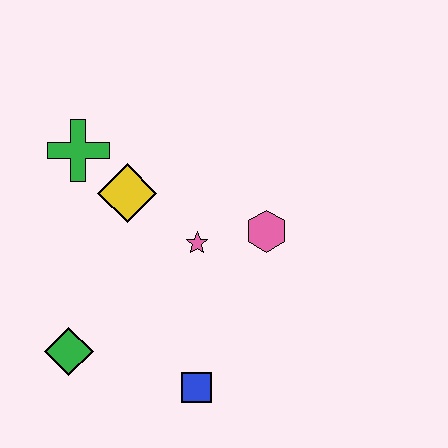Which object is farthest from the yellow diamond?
The blue square is farthest from the yellow diamond.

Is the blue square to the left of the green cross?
No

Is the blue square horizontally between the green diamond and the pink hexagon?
Yes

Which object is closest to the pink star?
The pink hexagon is closest to the pink star.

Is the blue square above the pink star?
No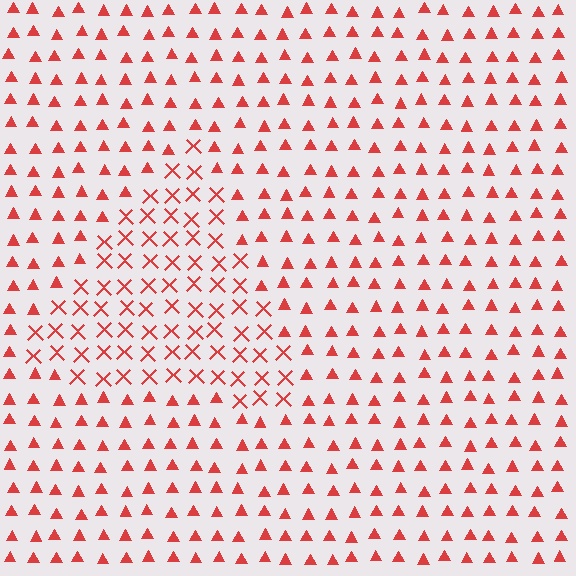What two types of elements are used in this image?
The image uses X marks inside the triangle region and triangles outside it.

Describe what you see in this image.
The image is filled with small red elements arranged in a uniform grid. A triangle-shaped region contains X marks, while the surrounding area contains triangles. The boundary is defined purely by the change in element shape.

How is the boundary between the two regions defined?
The boundary is defined by a change in element shape: X marks inside vs. triangles outside. All elements share the same color and spacing.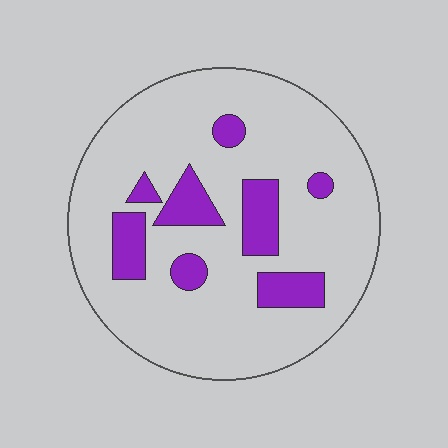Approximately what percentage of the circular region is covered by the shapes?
Approximately 15%.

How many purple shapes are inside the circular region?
8.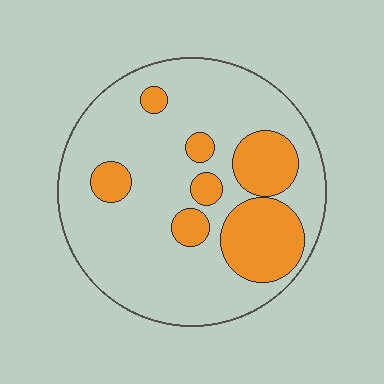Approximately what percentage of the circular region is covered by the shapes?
Approximately 25%.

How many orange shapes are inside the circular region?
7.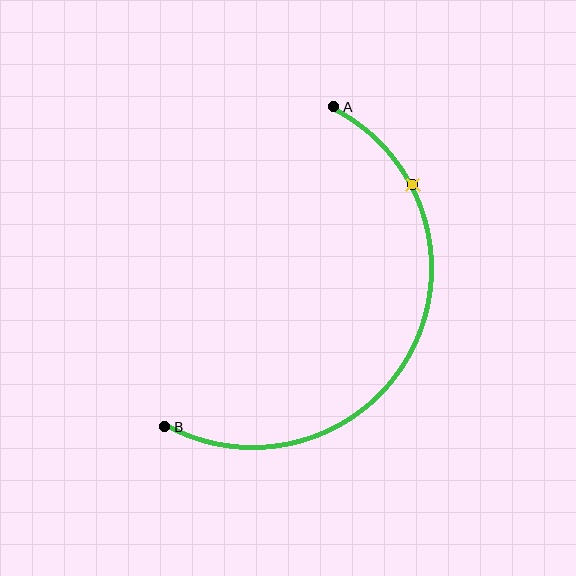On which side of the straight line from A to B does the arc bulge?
The arc bulges to the right of the straight line connecting A and B.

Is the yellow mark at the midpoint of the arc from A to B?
No. The yellow mark lies on the arc but is closer to endpoint A. The arc midpoint would be at the point on the curve equidistant along the arc from both A and B.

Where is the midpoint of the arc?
The arc midpoint is the point on the curve farthest from the straight line joining A and B. It sits to the right of that line.